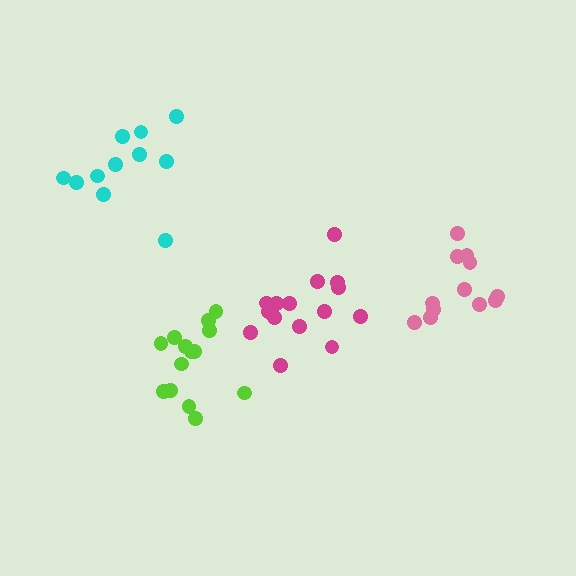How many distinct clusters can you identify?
There are 4 distinct clusters.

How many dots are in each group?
Group 1: 15 dots, Group 2: 14 dots, Group 3: 11 dots, Group 4: 12 dots (52 total).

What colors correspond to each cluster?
The clusters are colored: magenta, lime, cyan, pink.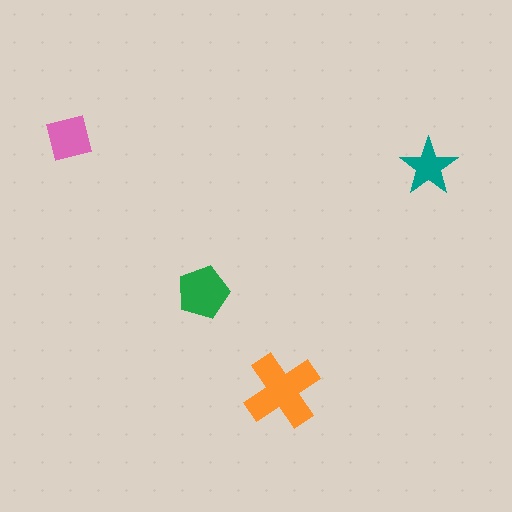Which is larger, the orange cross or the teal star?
The orange cross.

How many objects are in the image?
There are 4 objects in the image.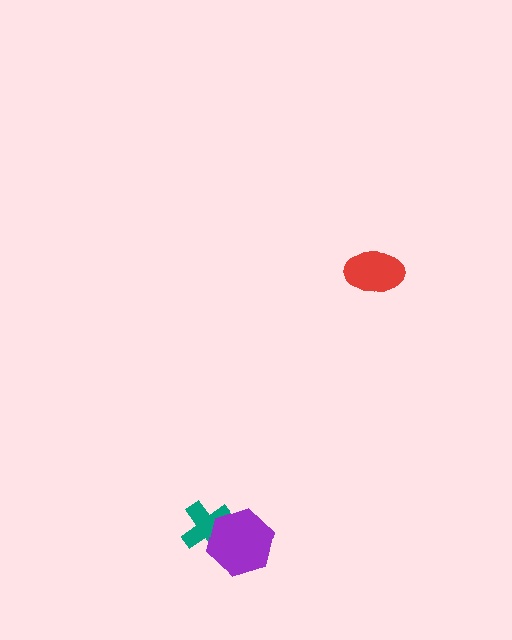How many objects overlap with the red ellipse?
0 objects overlap with the red ellipse.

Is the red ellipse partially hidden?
No, no other shape covers it.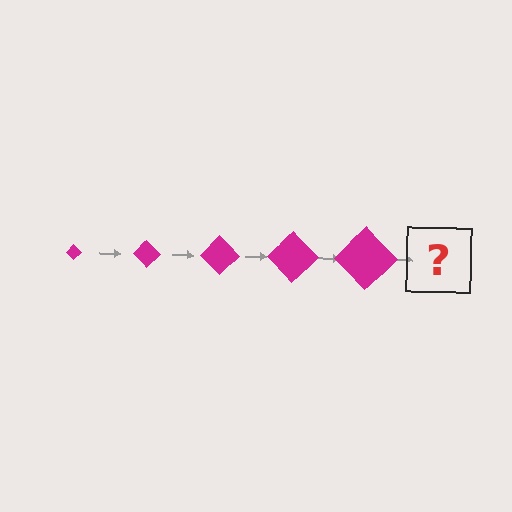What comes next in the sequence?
The next element should be a magenta diamond, larger than the previous one.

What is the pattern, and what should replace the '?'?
The pattern is that the diamond gets progressively larger each step. The '?' should be a magenta diamond, larger than the previous one.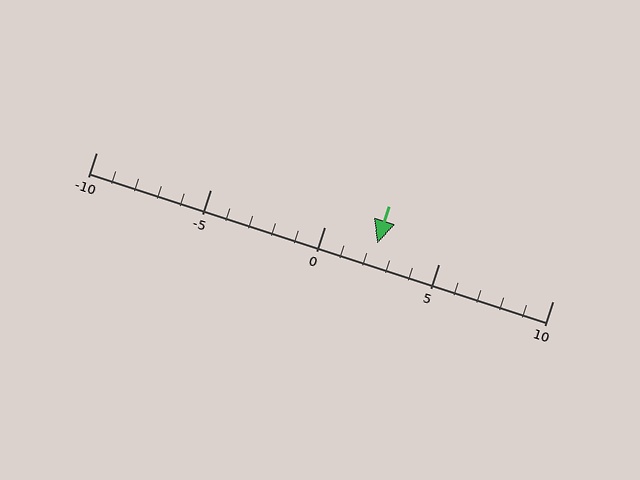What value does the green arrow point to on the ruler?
The green arrow points to approximately 2.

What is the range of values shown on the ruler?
The ruler shows values from -10 to 10.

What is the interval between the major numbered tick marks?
The major tick marks are spaced 5 units apart.